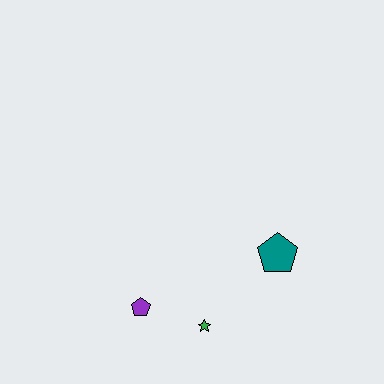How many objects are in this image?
There are 3 objects.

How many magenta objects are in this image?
There are no magenta objects.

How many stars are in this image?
There is 1 star.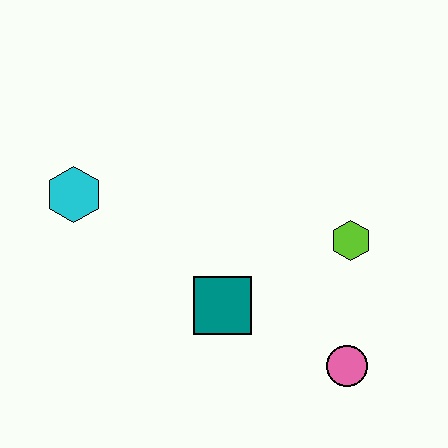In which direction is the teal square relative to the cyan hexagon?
The teal square is to the right of the cyan hexagon.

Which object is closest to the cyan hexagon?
The teal square is closest to the cyan hexagon.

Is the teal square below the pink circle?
No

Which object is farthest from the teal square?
The cyan hexagon is farthest from the teal square.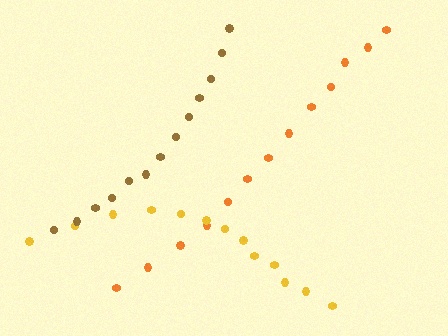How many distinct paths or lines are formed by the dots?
There are 3 distinct paths.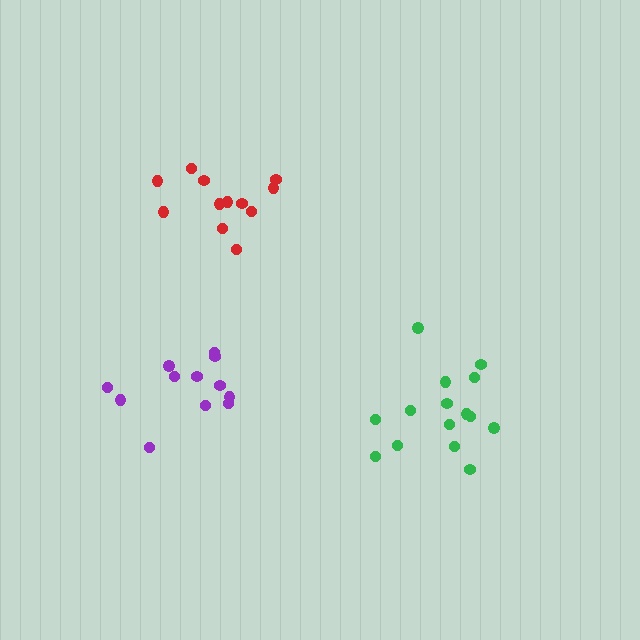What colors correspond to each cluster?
The clusters are colored: green, purple, red.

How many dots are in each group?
Group 1: 15 dots, Group 2: 12 dots, Group 3: 12 dots (39 total).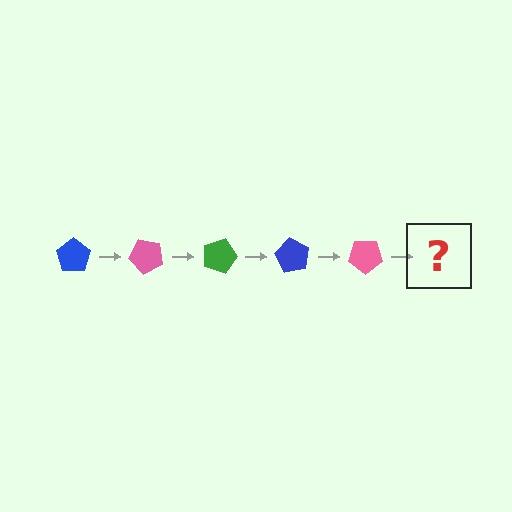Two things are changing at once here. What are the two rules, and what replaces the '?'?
The two rules are that it rotates 45 degrees each step and the color cycles through blue, pink, and green. The '?' should be a green pentagon, rotated 225 degrees from the start.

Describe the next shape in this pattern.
It should be a green pentagon, rotated 225 degrees from the start.